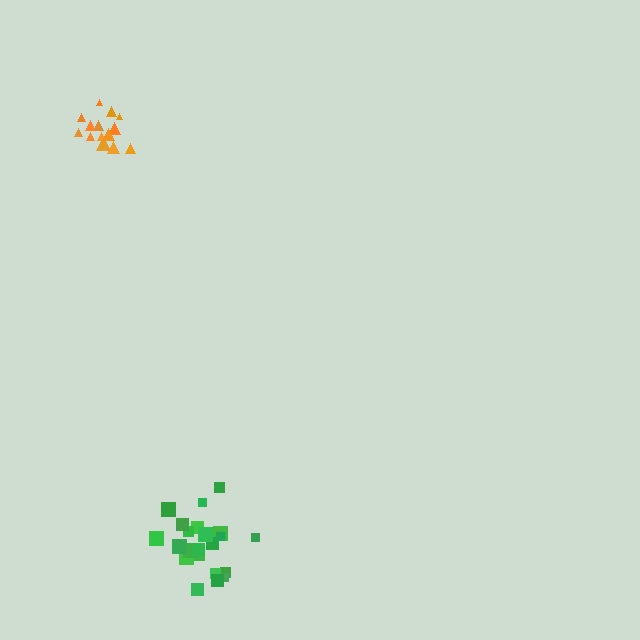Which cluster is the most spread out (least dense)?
Orange.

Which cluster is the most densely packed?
Green.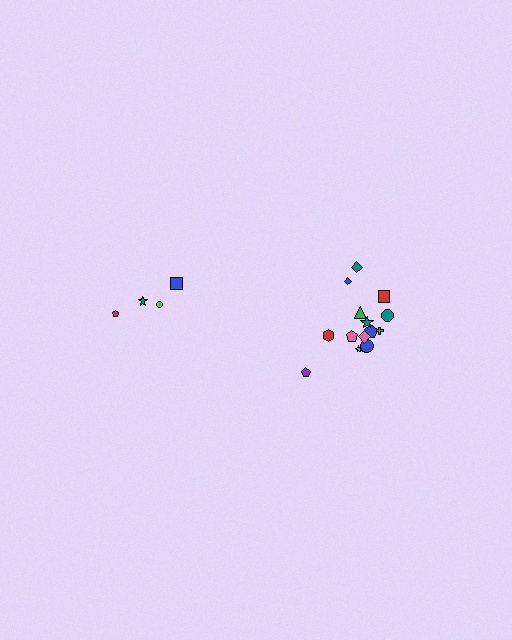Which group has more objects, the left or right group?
The right group.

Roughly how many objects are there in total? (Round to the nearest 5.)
Roughly 20 objects in total.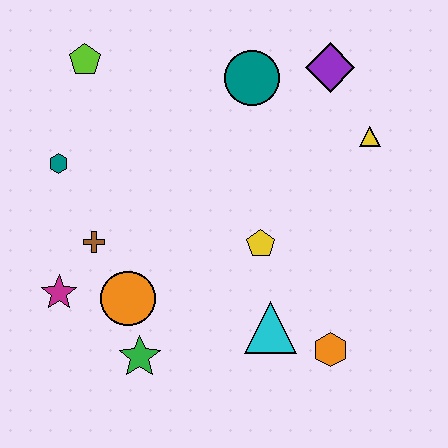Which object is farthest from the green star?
The purple diamond is farthest from the green star.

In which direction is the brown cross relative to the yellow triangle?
The brown cross is to the left of the yellow triangle.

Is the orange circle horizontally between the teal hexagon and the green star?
Yes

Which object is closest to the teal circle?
The purple diamond is closest to the teal circle.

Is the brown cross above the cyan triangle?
Yes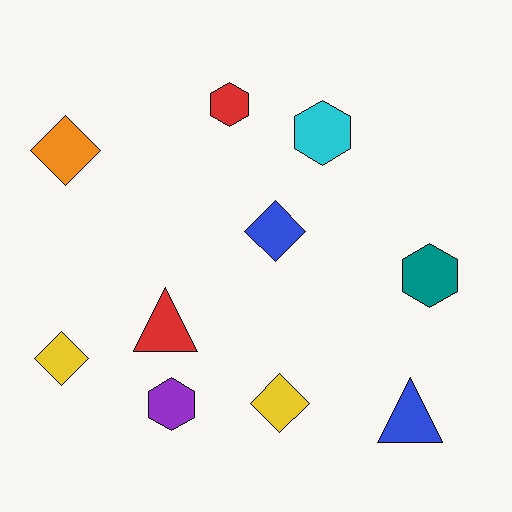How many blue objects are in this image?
There are 2 blue objects.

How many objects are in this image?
There are 10 objects.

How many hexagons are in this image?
There are 4 hexagons.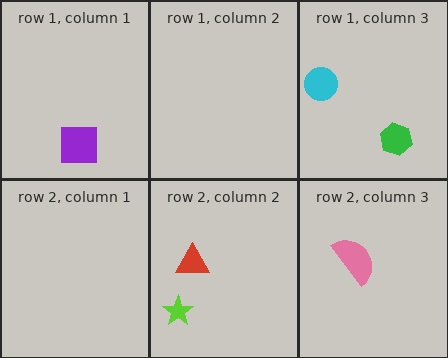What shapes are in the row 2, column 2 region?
The red triangle, the lime star.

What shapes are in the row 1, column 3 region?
The green hexagon, the cyan circle.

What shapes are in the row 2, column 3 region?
The pink semicircle.